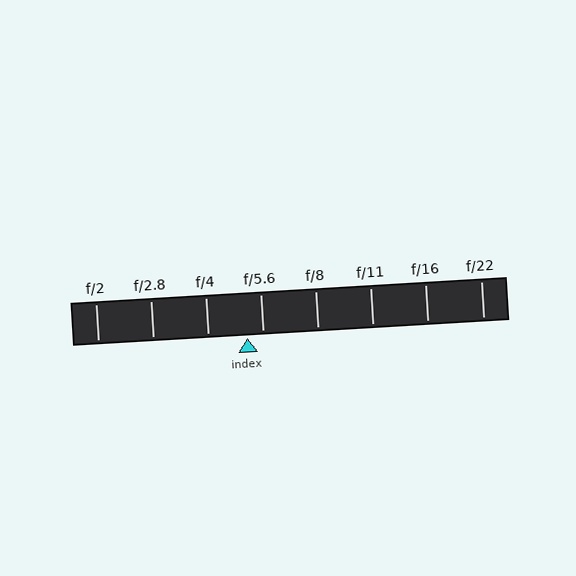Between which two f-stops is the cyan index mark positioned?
The index mark is between f/4 and f/5.6.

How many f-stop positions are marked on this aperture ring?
There are 8 f-stop positions marked.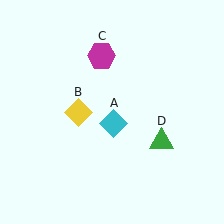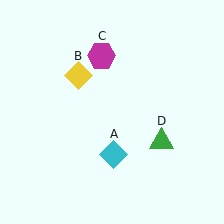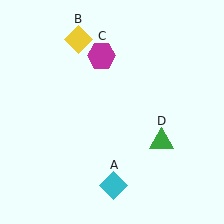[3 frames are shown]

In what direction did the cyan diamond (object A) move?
The cyan diamond (object A) moved down.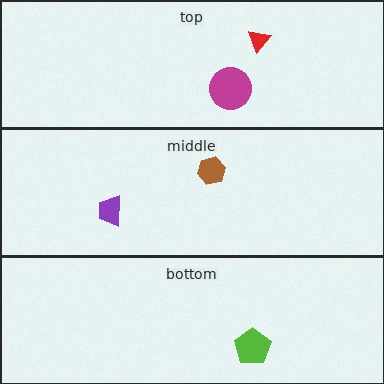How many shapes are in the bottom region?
1.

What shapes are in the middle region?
The purple trapezoid, the brown hexagon.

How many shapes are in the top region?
2.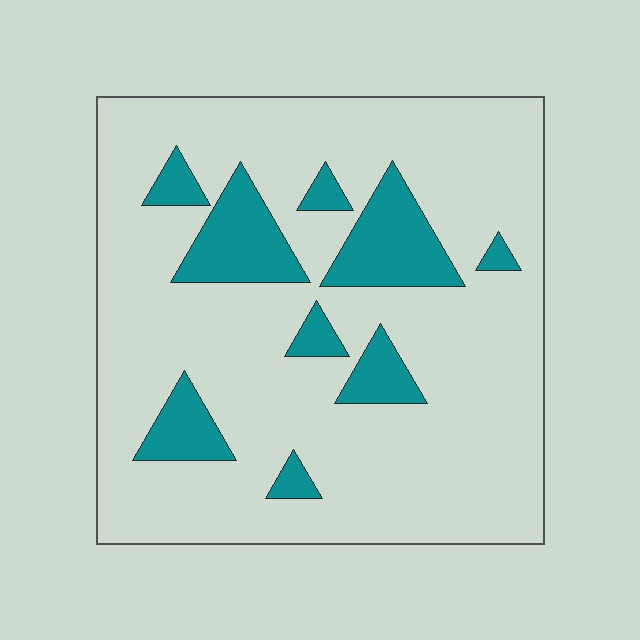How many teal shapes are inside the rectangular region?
9.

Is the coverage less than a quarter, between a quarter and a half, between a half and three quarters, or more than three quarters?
Less than a quarter.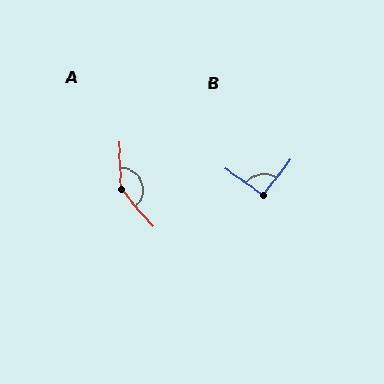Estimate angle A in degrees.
Approximately 142 degrees.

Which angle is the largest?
A, at approximately 142 degrees.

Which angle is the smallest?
B, at approximately 92 degrees.